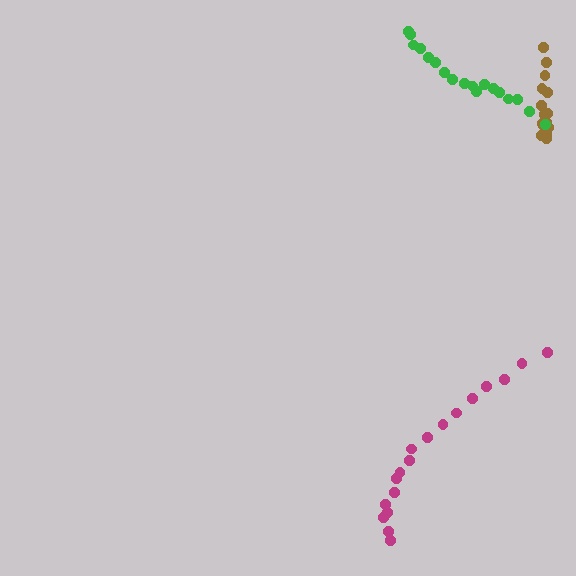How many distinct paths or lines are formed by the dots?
There are 3 distinct paths.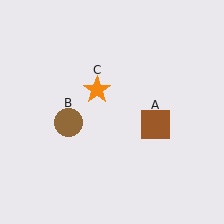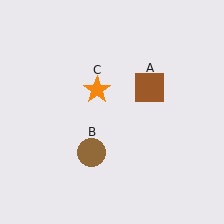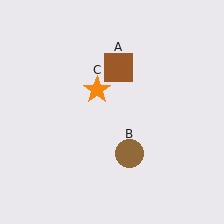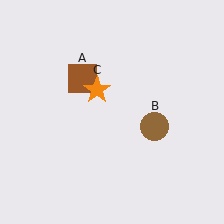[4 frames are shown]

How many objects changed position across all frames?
2 objects changed position: brown square (object A), brown circle (object B).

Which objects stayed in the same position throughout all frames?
Orange star (object C) remained stationary.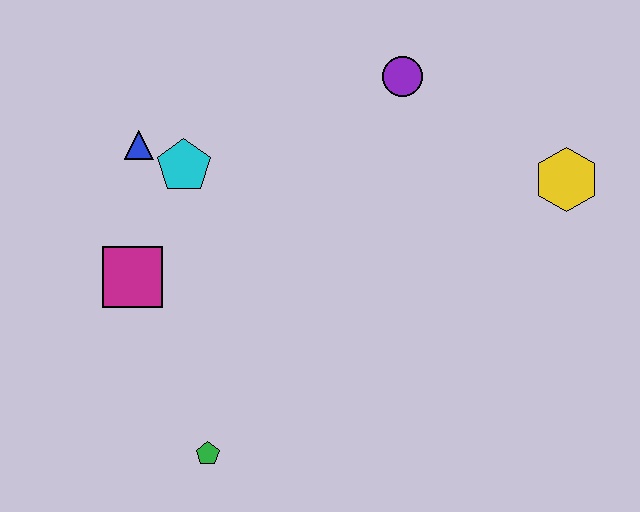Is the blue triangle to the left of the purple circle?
Yes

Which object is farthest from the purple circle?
The green pentagon is farthest from the purple circle.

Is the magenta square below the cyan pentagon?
Yes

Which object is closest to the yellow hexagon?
The purple circle is closest to the yellow hexagon.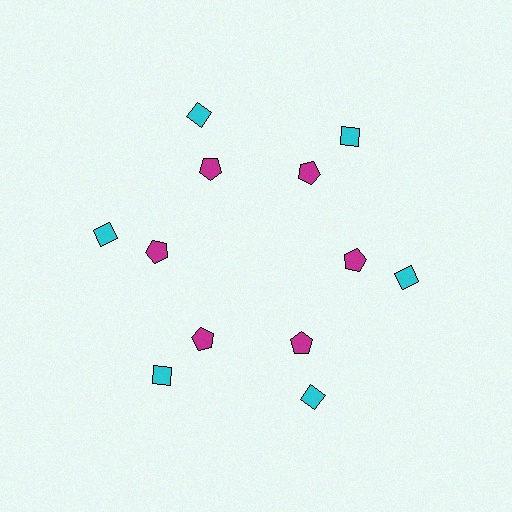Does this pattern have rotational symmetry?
Yes, this pattern has 6-fold rotational symmetry. It looks the same after rotating 60 degrees around the center.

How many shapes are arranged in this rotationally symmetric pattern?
There are 12 shapes, arranged in 6 groups of 2.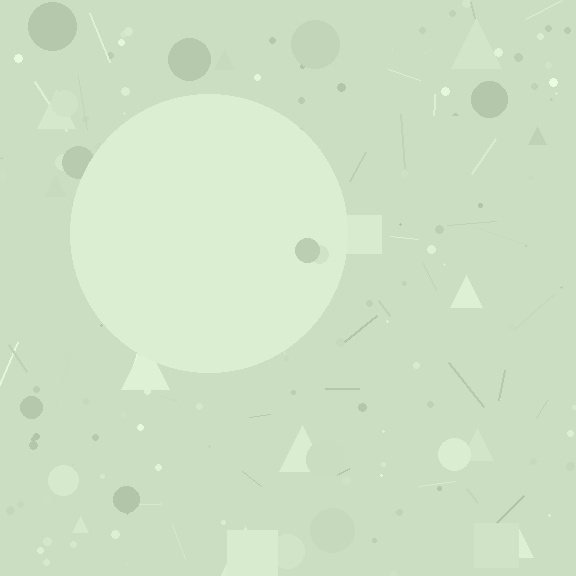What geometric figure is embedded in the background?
A circle is embedded in the background.